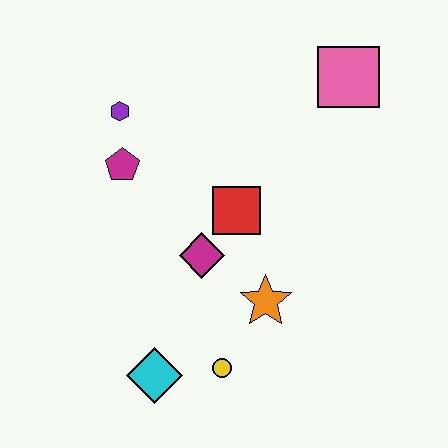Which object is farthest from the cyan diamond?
The pink square is farthest from the cyan diamond.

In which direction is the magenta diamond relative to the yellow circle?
The magenta diamond is above the yellow circle.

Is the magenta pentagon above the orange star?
Yes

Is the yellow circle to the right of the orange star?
No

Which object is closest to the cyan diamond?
The yellow circle is closest to the cyan diamond.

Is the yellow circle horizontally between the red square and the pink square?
No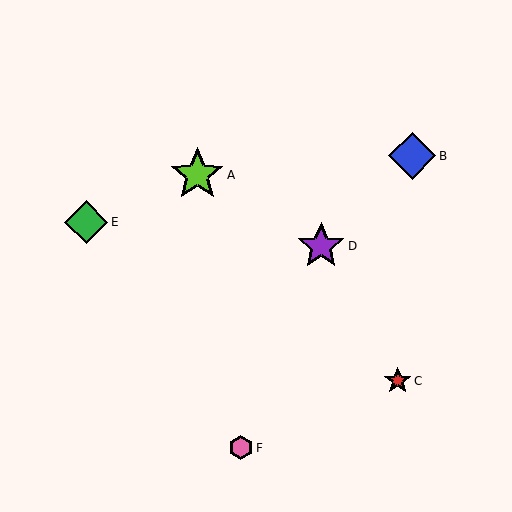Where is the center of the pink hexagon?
The center of the pink hexagon is at (241, 448).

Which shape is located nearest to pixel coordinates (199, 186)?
The lime star (labeled A) at (197, 175) is nearest to that location.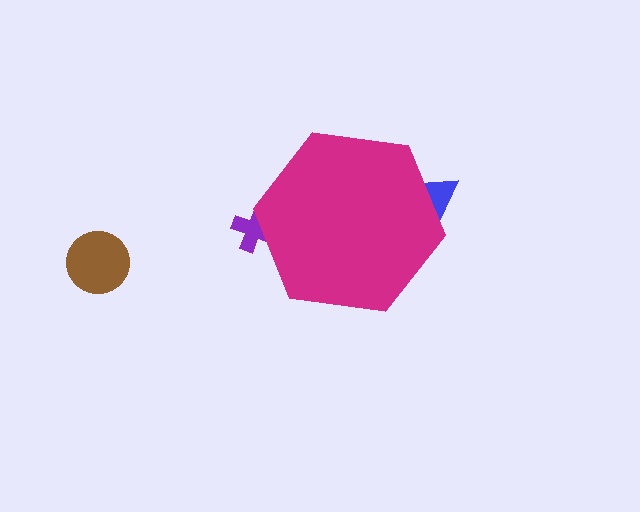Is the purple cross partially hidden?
Yes, the purple cross is partially hidden behind the magenta hexagon.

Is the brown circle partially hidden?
No, the brown circle is fully visible.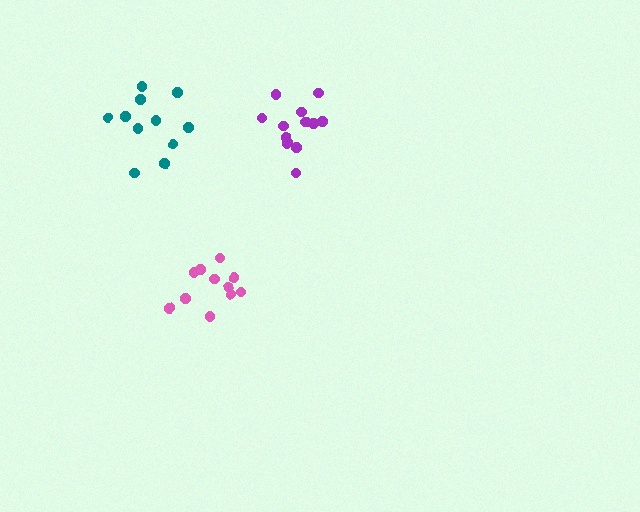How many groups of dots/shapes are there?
There are 3 groups.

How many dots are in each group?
Group 1: 14 dots, Group 2: 11 dots, Group 3: 11 dots (36 total).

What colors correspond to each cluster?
The clusters are colored: purple, teal, pink.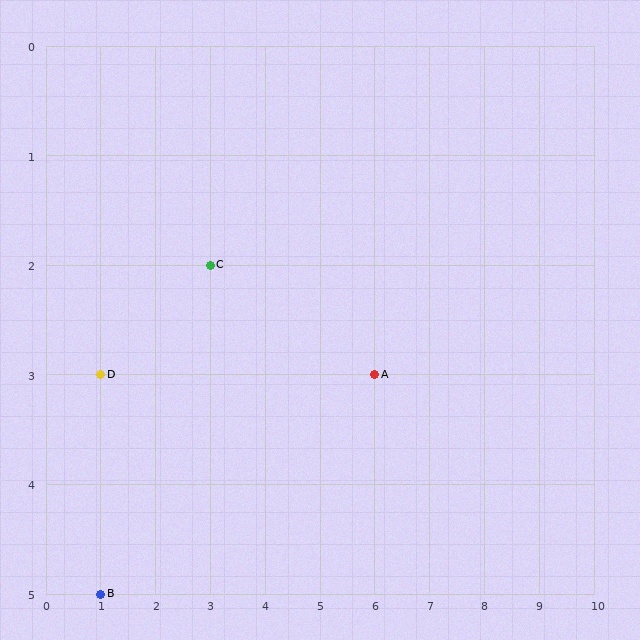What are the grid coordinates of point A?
Point A is at grid coordinates (6, 3).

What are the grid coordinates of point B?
Point B is at grid coordinates (1, 5).